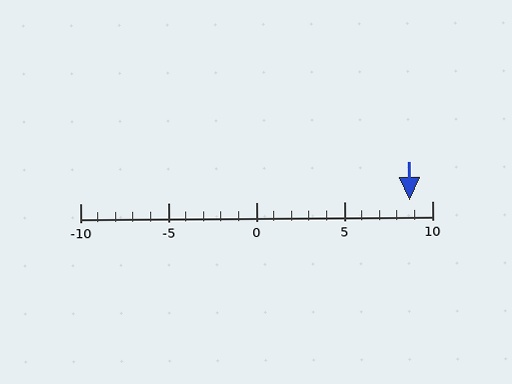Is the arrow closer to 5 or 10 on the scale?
The arrow is closer to 10.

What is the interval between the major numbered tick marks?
The major tick marks are spaced 5 units apart.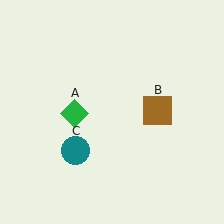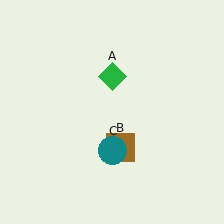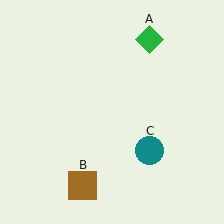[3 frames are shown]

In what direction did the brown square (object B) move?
The brown square (object B) moved down and to the left.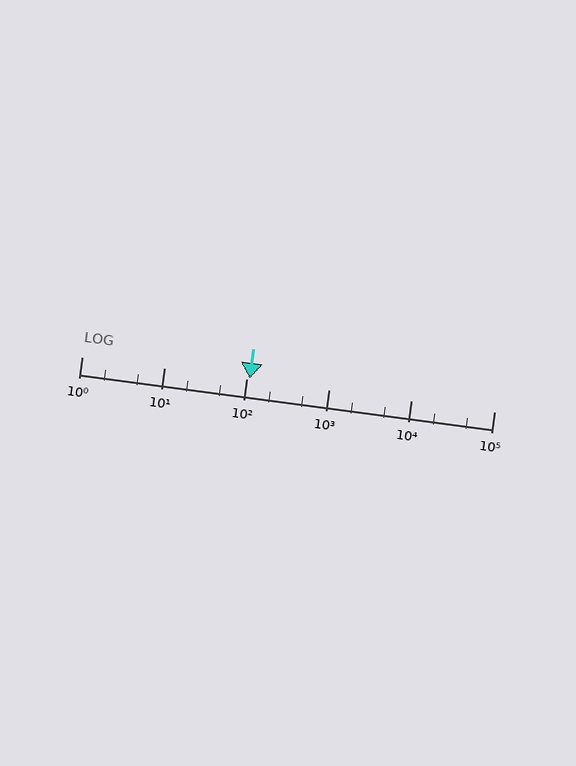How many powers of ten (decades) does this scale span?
The scale spans 5 decades, from 1 to 100000.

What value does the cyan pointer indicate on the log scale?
The pointer indicates approximately 110.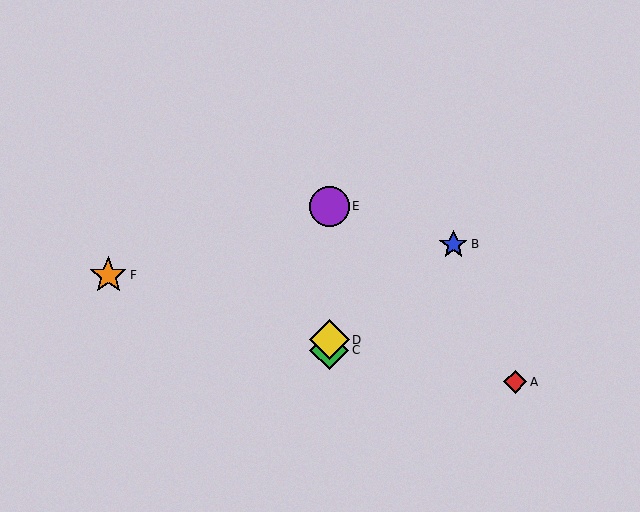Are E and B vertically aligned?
No, E is at x≈329 and B is at x≈453.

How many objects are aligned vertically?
3 objects (C, D, E) are aligned vertically.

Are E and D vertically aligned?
Yes, both are at x≈329.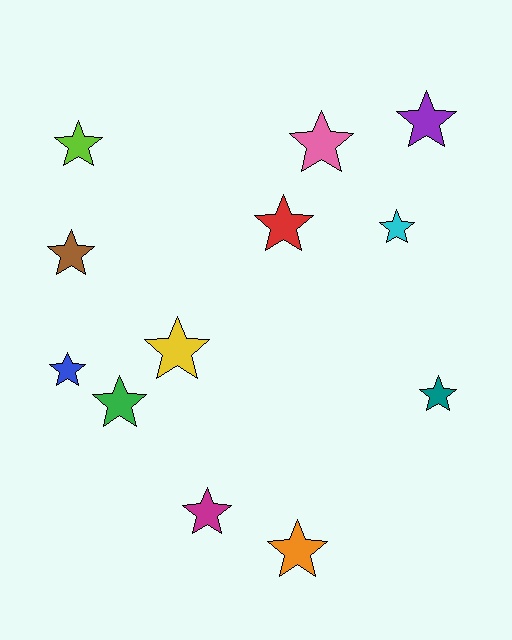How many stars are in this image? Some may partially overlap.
There are 12 stars.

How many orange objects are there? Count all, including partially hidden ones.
There is 1 orange object.